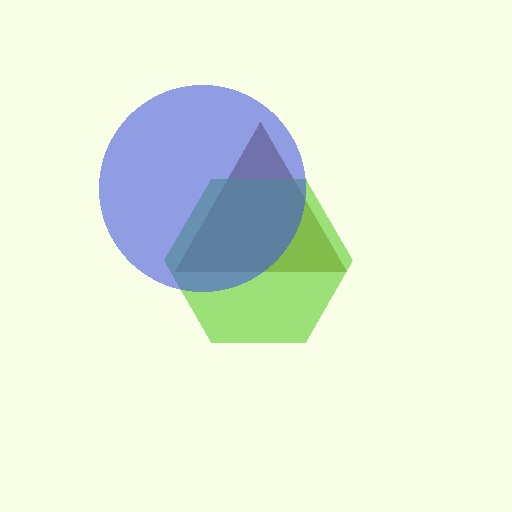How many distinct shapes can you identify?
There are 3 distinct shapes: a brown triangle, a lime hexagon, a blue circle.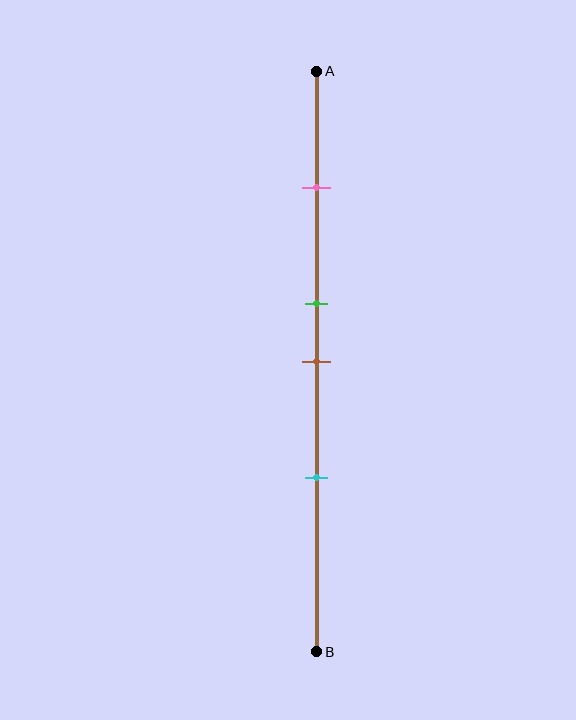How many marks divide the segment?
There are 4 marks dividing the segment.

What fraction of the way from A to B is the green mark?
The green mark is approximately 40% (0.4) of the way from A to B.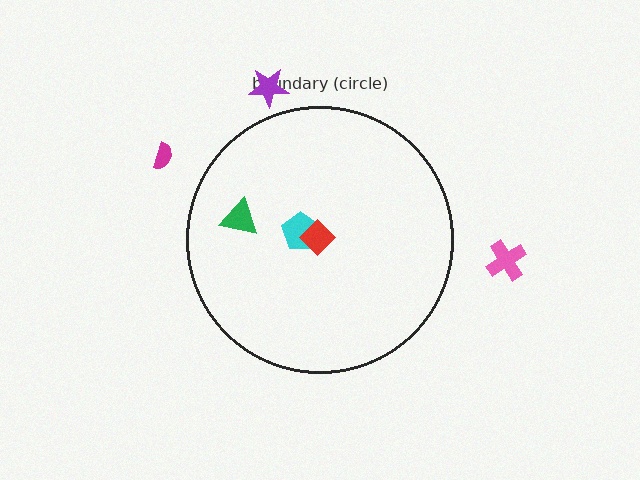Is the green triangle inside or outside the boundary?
Inside.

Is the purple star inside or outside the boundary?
Outside.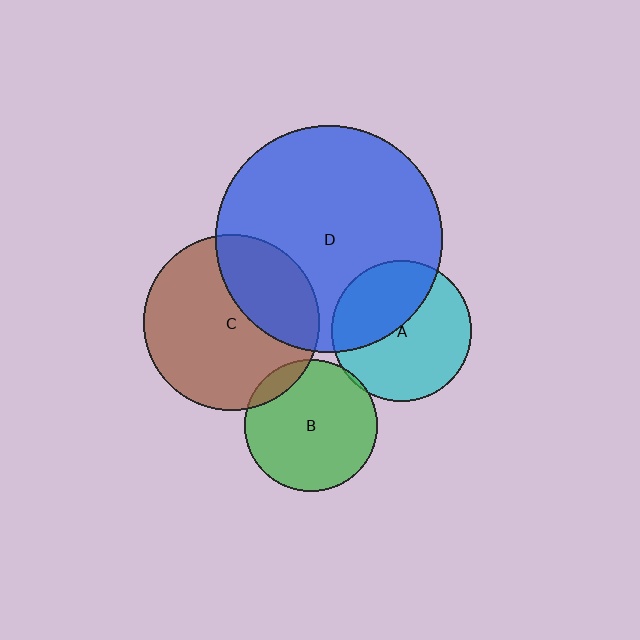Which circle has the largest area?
Circle D (blue).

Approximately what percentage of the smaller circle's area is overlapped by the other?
Approximately 40%.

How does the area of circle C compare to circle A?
Approximately 1.6 times.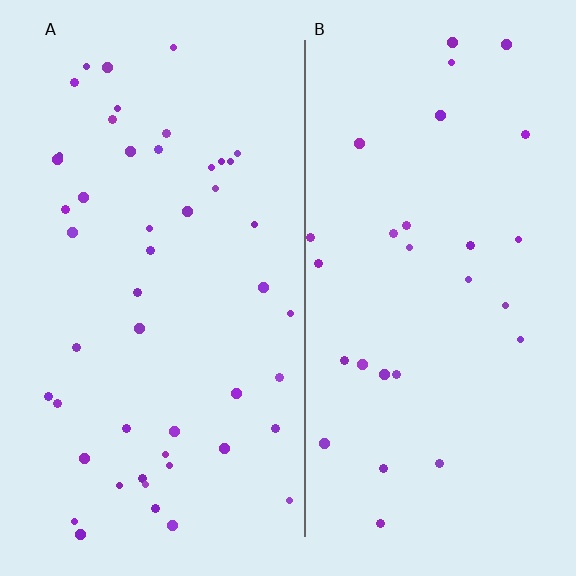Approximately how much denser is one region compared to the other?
Approximately 1.7× — region A over region B.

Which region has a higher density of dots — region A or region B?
A (the left).